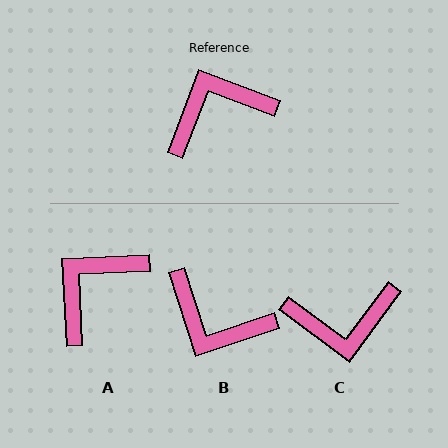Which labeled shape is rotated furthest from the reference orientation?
C, about 164 degrees away.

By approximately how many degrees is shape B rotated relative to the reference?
Approximately 129 degrees counter-clockwise.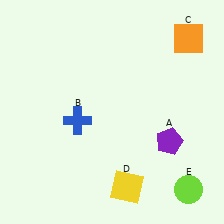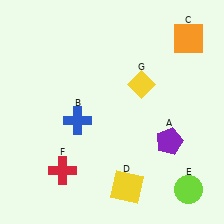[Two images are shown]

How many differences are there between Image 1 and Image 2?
There are 2 differences between the two images.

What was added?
A red cross (F), a yellow diamond (G) were added in Image 2.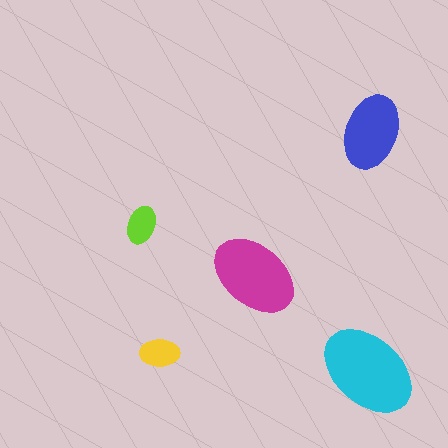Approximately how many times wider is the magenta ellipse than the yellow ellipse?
About 2 times wider.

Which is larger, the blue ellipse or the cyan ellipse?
The cyan one.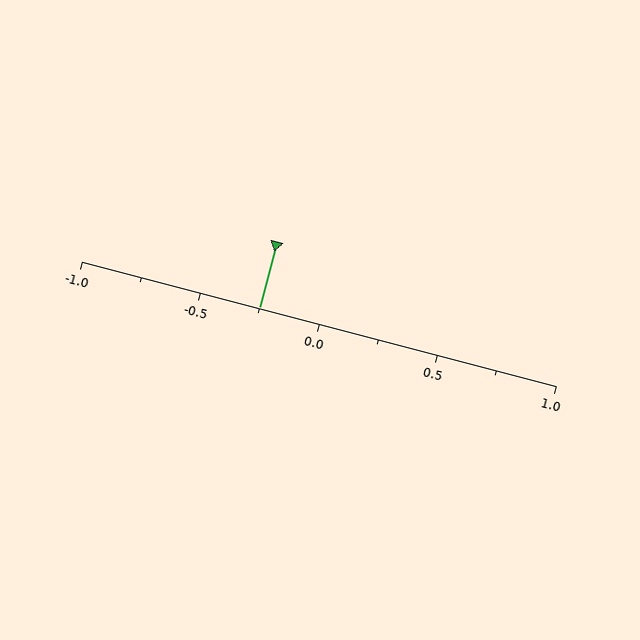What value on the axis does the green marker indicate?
The marker indicates approximately -0.25.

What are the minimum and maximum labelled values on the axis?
The axis runs from -1.0 to 1.0.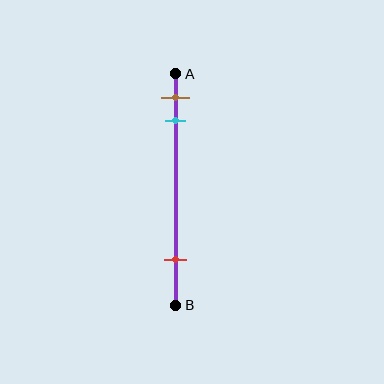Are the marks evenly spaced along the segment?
No, the marks are not evenly spaced.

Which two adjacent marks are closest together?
The brown and cyan marks are the closest adjacent pair.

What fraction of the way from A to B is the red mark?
The red mark is approximately 80% (0.8) of the way from A to B.